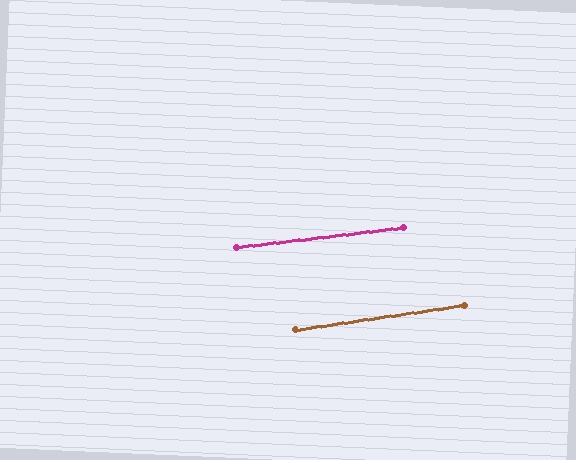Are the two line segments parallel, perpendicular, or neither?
Parallel — their directions differ by only 1.2°.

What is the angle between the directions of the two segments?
Approximately 1 degree.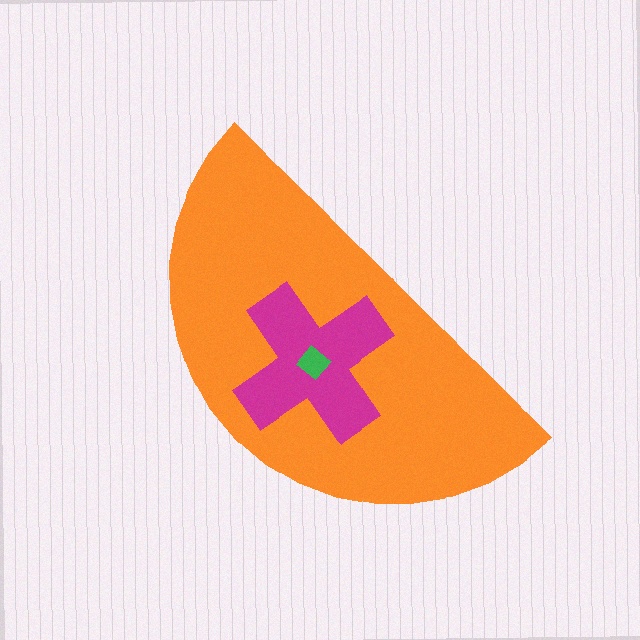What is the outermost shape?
The orange semicircle.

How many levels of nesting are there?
3.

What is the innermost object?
The green diamond.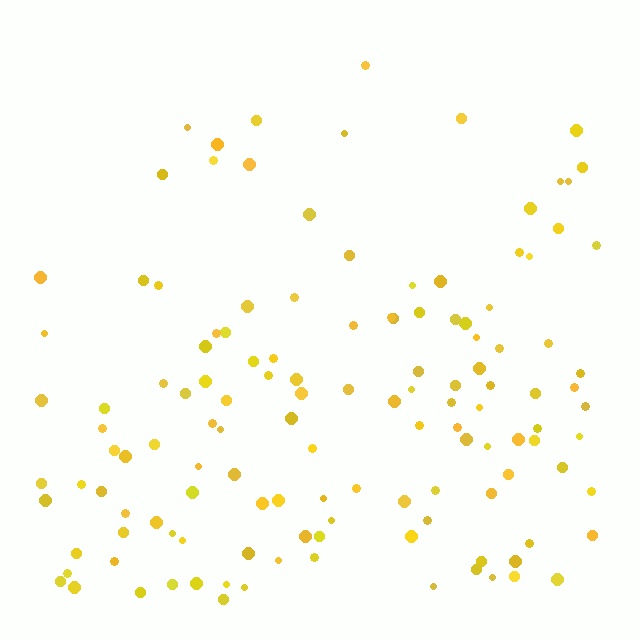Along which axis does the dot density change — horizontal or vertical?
Vertical.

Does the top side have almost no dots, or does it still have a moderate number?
Still a moderate number, just noticeably fewer than the bottom.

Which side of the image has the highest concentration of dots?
The bottom.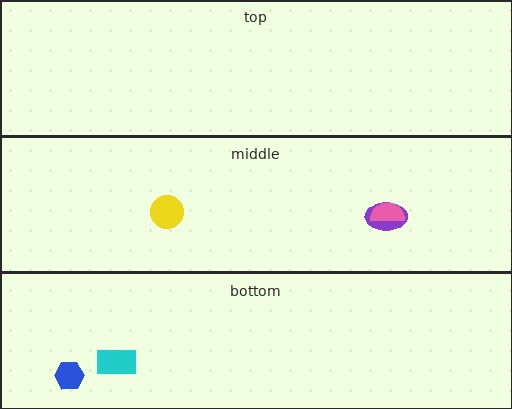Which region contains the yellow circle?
The middle region.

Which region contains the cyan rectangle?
The bottom region.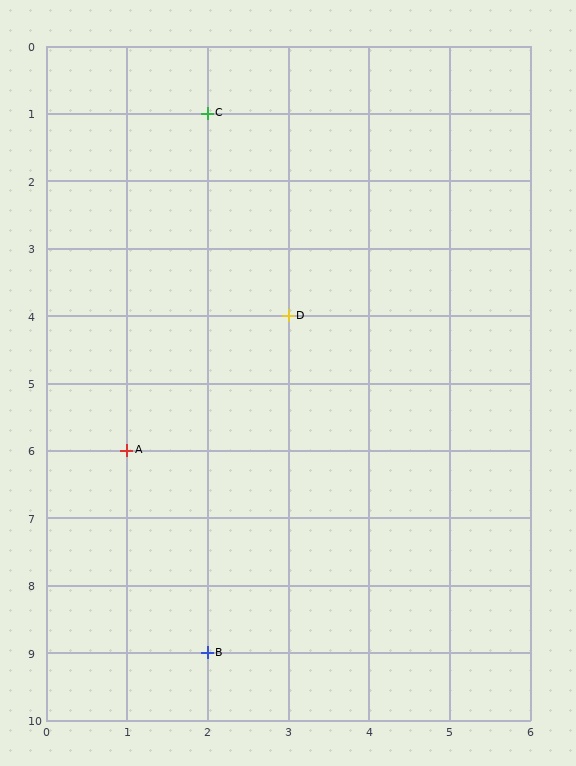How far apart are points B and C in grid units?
Points B and C are 8 rows apart.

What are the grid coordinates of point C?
Point C is at grid coordinates (2, 1).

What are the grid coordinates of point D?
Point D is at grid coordinates (3, 4).